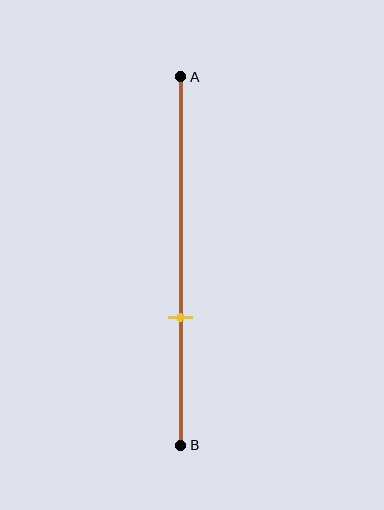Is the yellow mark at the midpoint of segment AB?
No, the mark is at about 65% from A, not at the 50% midpoint.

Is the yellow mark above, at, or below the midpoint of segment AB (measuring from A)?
The yellow mark is below the midpoint of segment AB.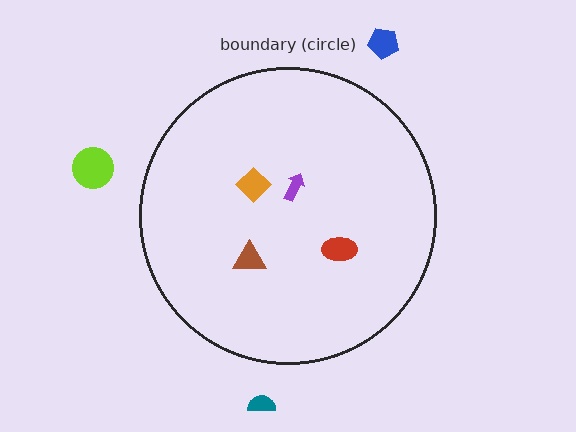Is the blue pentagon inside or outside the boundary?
Outside.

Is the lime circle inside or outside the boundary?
Outside.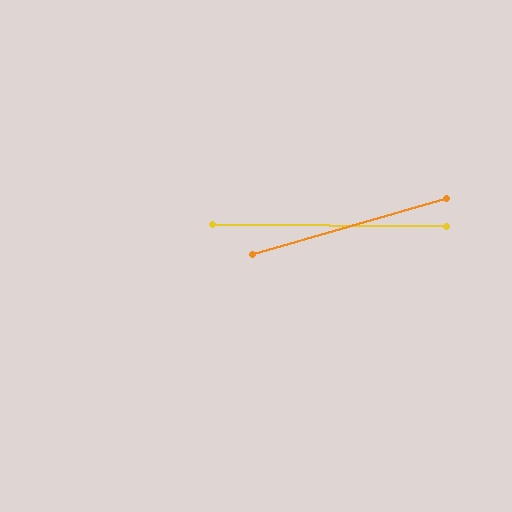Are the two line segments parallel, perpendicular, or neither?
Neither parallel nor perpendicular — they differ by about 17°.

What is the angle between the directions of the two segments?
Approximately 17 degrees.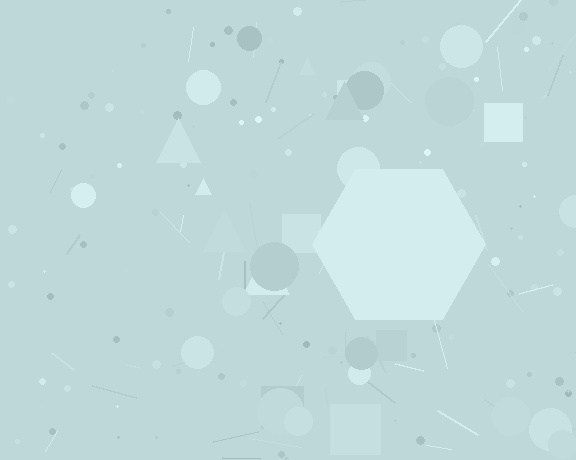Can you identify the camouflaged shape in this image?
The camouflaged shape is a hexagon.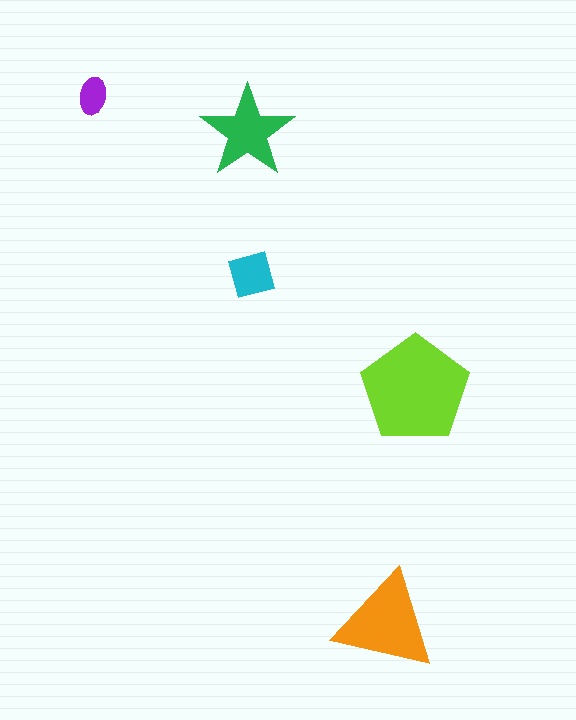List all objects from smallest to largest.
The purple ellipse, the cyan square, the green star, the orange triangle, the lime pentagon.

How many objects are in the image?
There are 5 objects in the image.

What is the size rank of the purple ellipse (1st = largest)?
5th.